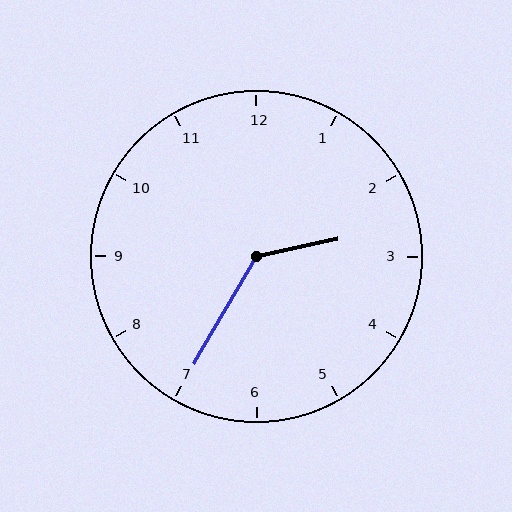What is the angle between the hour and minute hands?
Approximately 132 degrees.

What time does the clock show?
2:35.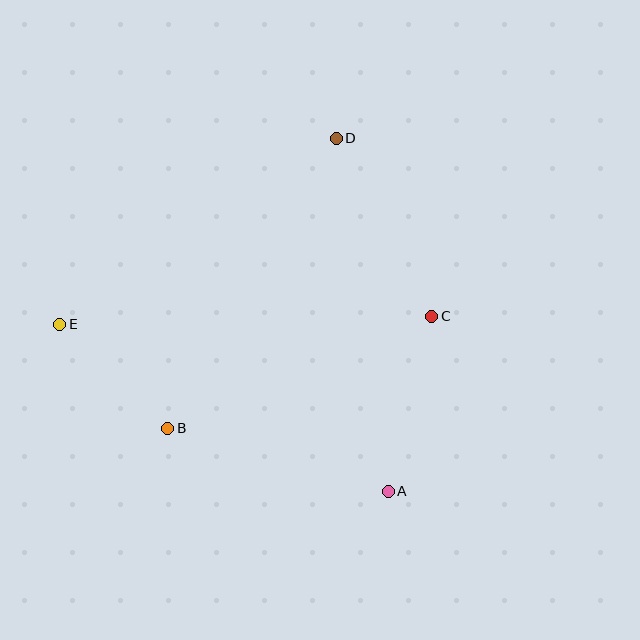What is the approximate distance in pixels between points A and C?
The distance between A and C is approximately 180 pixels.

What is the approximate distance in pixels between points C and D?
The distance between C and D is approximately 202 pixels.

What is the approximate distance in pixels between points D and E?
The distance between D and E is approximately 333 pixels.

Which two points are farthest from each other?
Points C and E are farthest from each other.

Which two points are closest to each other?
Points B and E are closest to each other.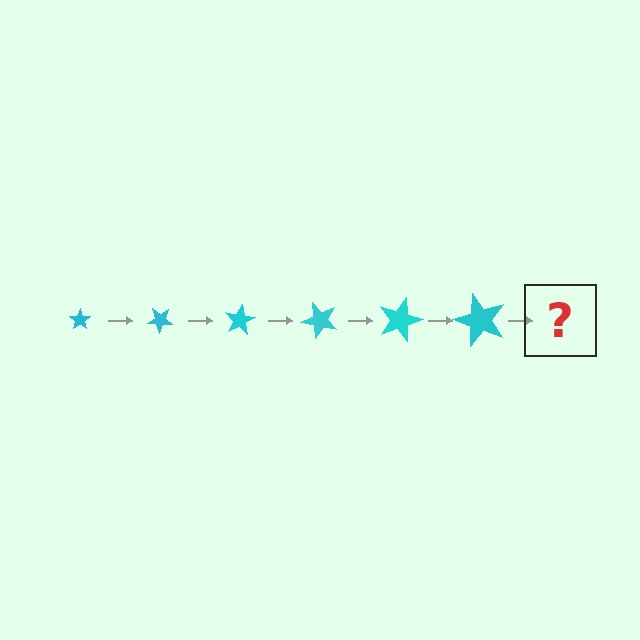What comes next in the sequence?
The next element should be a star, larger than the previous one and rotated 240 degrees from the start.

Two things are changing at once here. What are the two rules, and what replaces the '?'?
The two rules are that the star grows larger each step and it rotates 40 degrees each step. The '?' should be a star, larger than the previous one and rotated 240 degrees from the start.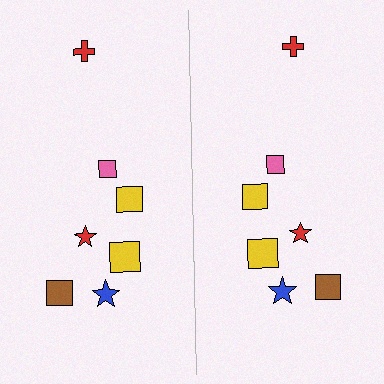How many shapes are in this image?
There are 14 shapes in this image.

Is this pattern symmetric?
Yes, this pattern has bilateral (reflection) symmetry.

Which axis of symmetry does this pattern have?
The pattern has a vertical axis of symmetry running through the center of the image.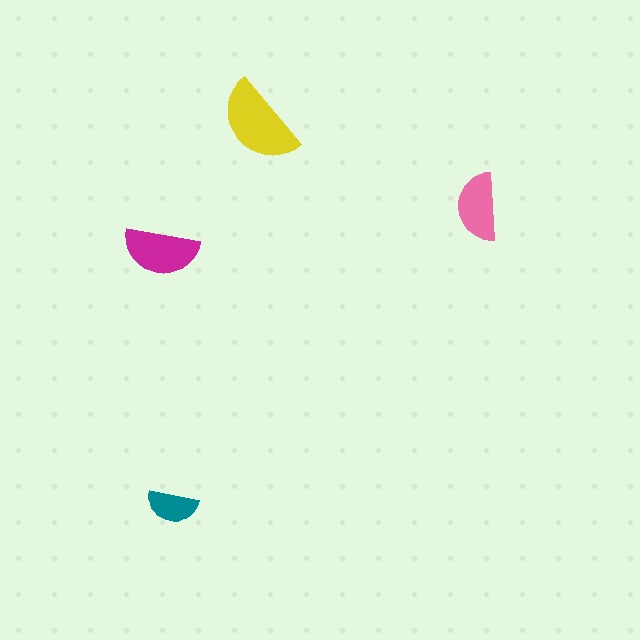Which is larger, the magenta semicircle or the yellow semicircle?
The yellow one.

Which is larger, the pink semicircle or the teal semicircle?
The pink one.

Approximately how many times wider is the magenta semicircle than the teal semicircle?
About 1.5 times wider.